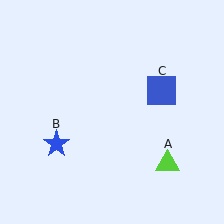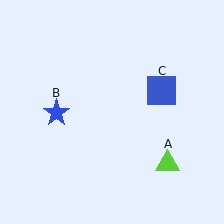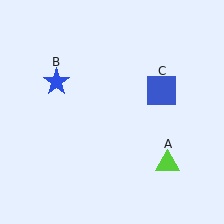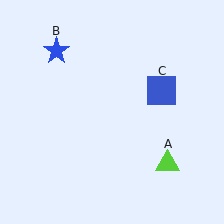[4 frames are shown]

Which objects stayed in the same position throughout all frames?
Lime triangle (object A) and blue square (object C) remained stationary.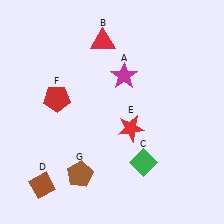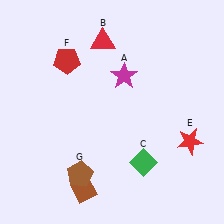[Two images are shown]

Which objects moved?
The objects that moved are: the brown diamond (D), the red star (E), the red pentagon (F).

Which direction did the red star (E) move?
The red star (E) moved right.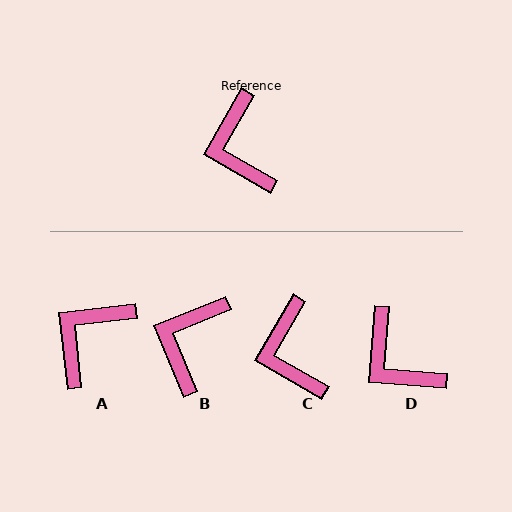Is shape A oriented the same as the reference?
No, it is off by about 54 degrees.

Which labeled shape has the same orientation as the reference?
C.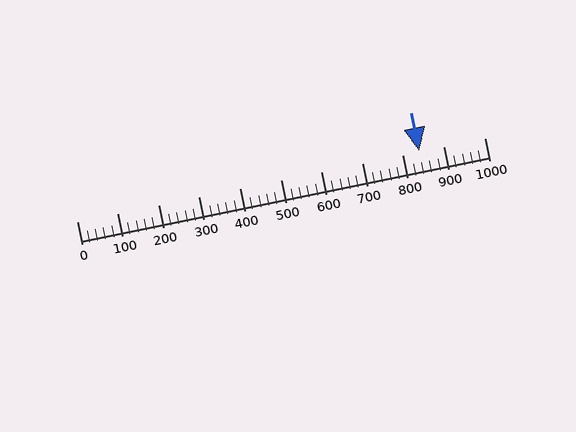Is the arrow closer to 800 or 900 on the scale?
The arrow is closer to 800.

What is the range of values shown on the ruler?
The ruler shows values from 0 to 1000.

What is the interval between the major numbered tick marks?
The major tick marks are spaced 100 units apart.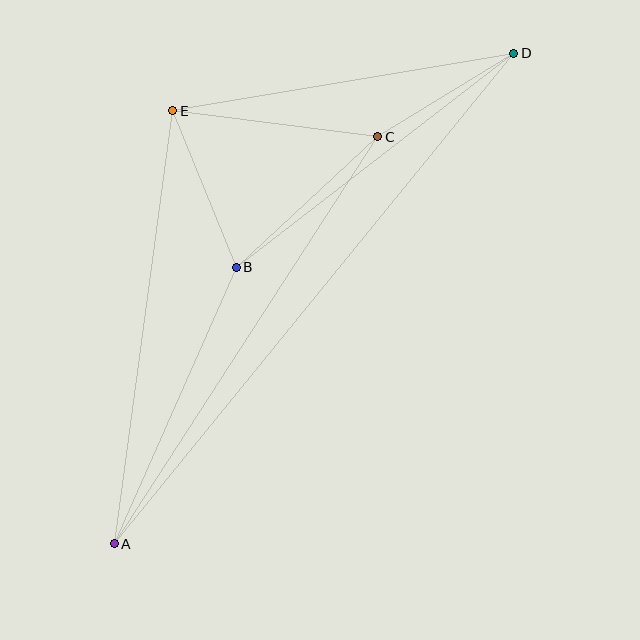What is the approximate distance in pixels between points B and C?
The distance between B and C is approximately 193 pixels.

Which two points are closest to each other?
Points C and D are closest to each other.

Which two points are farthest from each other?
Points A and D are farthest from each other.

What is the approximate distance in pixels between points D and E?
The distance between D and E is approximately 346 pixels.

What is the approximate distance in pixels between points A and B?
The distance between A and B is approximately 302 pixels.